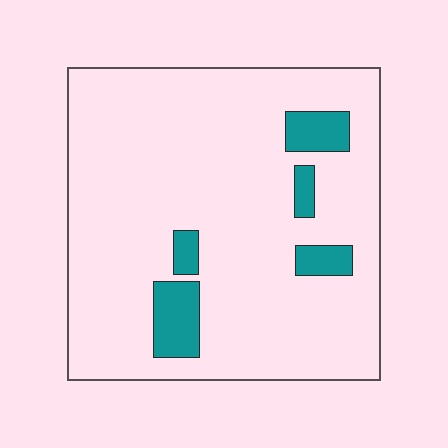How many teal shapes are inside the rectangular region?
5.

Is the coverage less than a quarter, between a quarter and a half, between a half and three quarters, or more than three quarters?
Less than a quarter.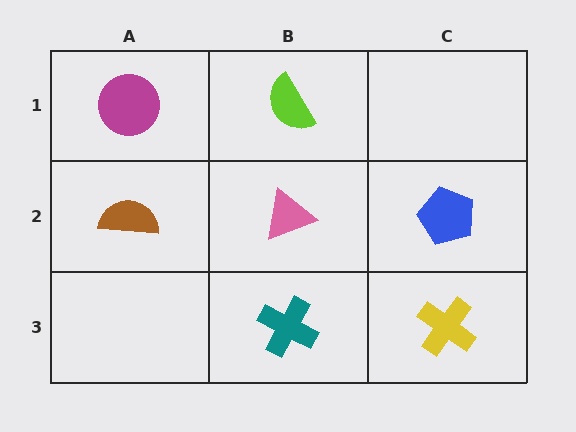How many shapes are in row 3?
2 shapes.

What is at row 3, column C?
A yellow cross.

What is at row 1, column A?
A magenta circle.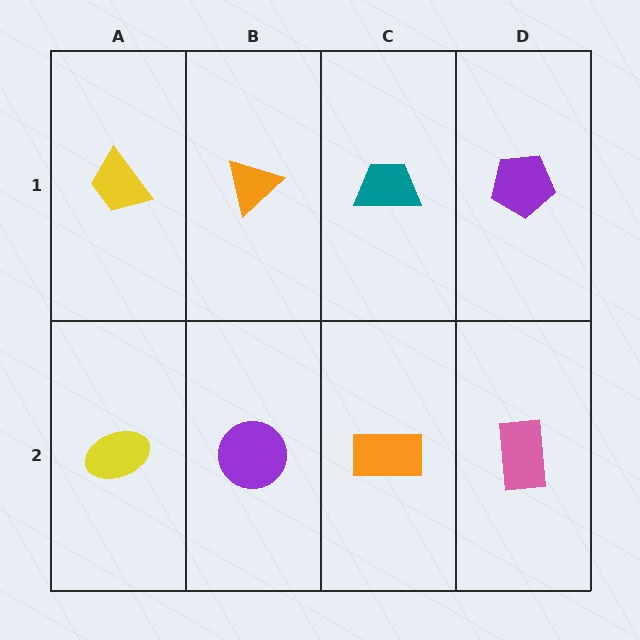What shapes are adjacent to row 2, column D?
A purple pentagon (row 1, column D), an orange rectangle (row 2, column C).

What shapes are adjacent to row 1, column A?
A yellow ellipse (row 2, column A), an orange triangle (row 1, column B).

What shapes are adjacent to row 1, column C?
An orange rectangle (row 2, column C), an orange triangle (row 1, column B), a purple pentagon (row 1, column D).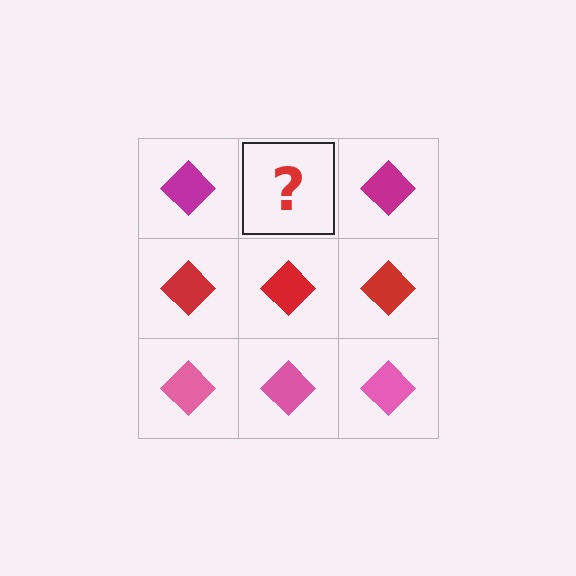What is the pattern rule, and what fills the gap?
The rule is that each row has a consistent color. The gap should be filled with a magenta diamond.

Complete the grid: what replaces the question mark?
The question mark should be replaced with a magenta diamond.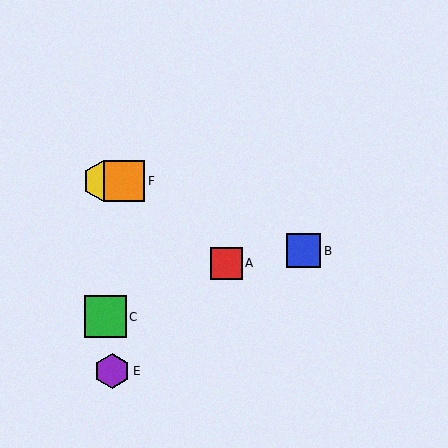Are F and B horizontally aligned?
No, F is at y≈181 and B is at y≈251.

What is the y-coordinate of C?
Object C is at y≈317.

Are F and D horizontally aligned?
Yes, both are at y≈181.